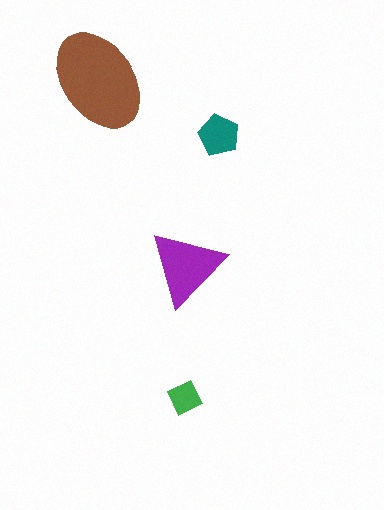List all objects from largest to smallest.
The brown ellipse, the purple triangle, the teal pentagon, the green diamond.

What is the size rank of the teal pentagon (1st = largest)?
3rd.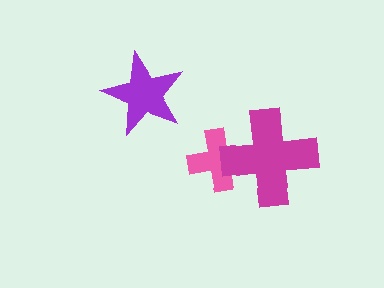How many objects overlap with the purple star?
0 objects overlap with the purple star.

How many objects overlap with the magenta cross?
1 object overlaps with the magenta cross.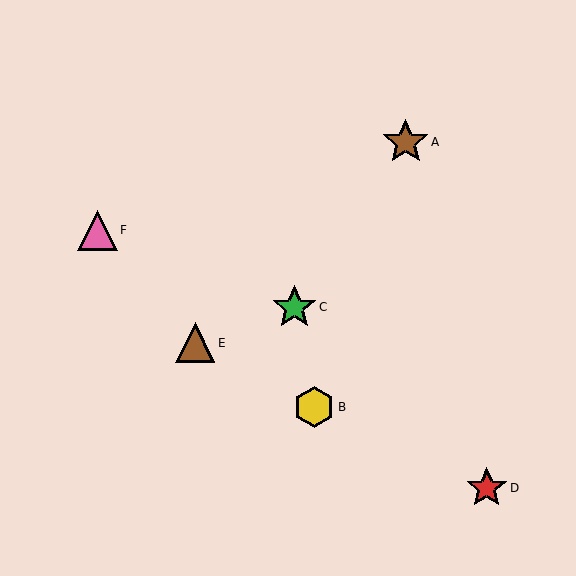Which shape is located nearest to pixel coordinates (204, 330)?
The brown triangle (labeled E) at (195, 343) is nearest to that location.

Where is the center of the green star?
The center of the green star is at (294, 307).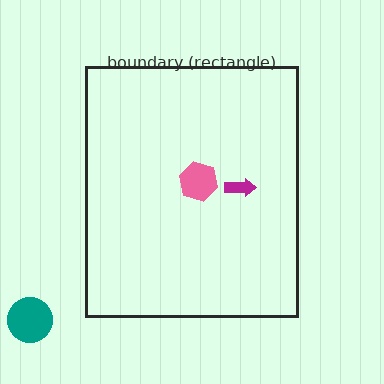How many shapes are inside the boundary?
2 inside, 1 outside.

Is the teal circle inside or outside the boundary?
Outside.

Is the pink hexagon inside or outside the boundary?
Inside.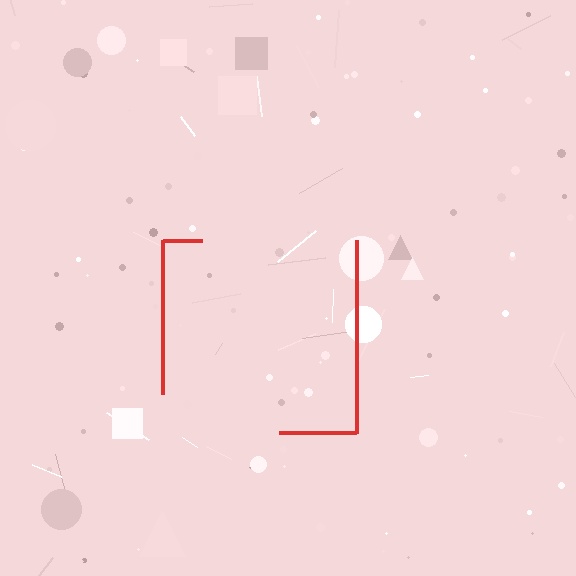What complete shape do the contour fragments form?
The contour fragments form a square.